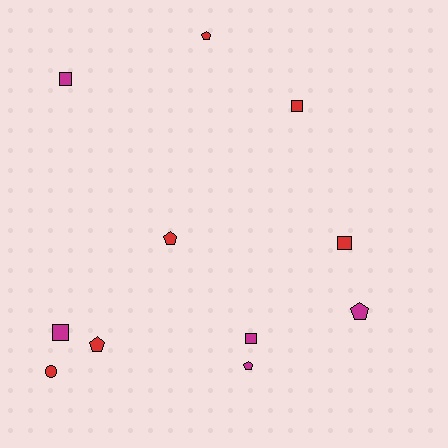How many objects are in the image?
There are 11 objects.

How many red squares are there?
There are 2 red squares.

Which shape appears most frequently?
Pentagon, with 5 objects.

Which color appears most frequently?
Red, with 6 objects.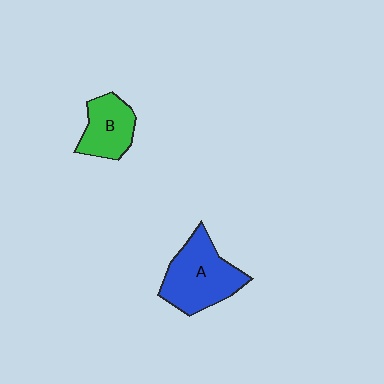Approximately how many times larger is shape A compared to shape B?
Approximately 1.5 times.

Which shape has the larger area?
Shape A (blue).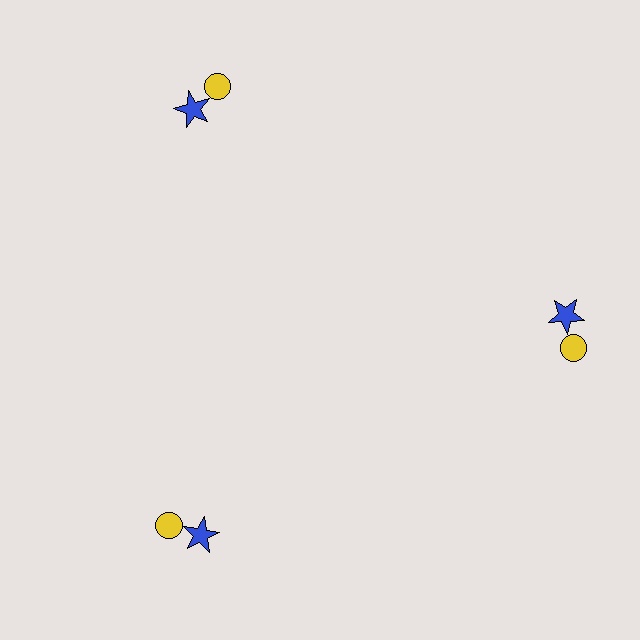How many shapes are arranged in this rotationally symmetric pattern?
There are 6 shapes, arranged in 3 groups of 2.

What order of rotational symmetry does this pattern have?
This pattern has 3-fold rotational symmetry.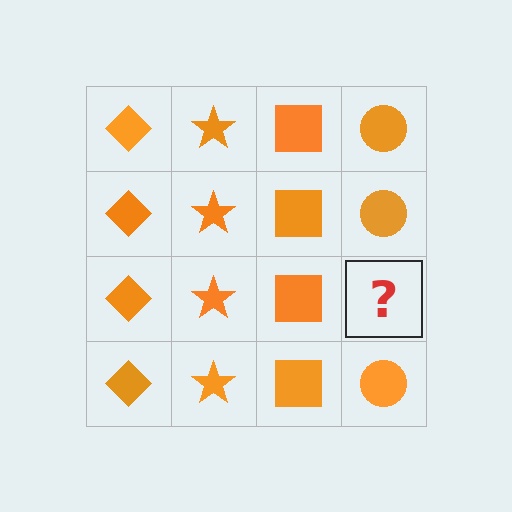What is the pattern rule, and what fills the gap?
The rule is that each column has a consistent shape. The gap should be filled with an orange circle.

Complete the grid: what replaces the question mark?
The question mark should be replaced with an orange circle.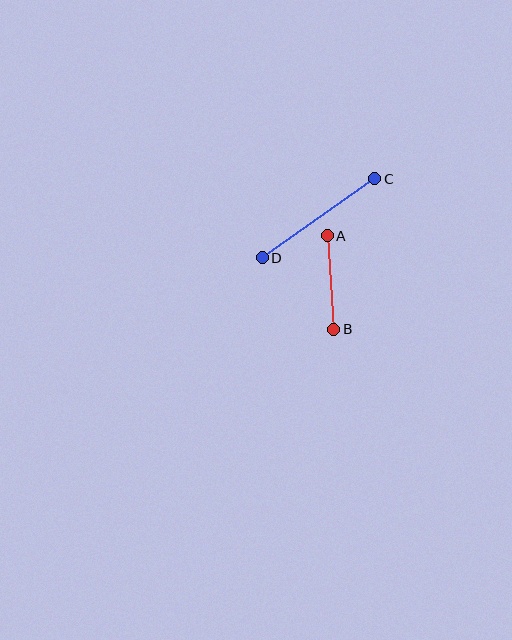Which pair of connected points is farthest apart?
Points C and D are farthest apart.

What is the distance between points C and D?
The distance is approximately 137 pixels.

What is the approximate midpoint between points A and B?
The midpoint is at approximately (330, 283) pixels.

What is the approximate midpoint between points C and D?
The midpoint is at approximately (318, 218) pixels.